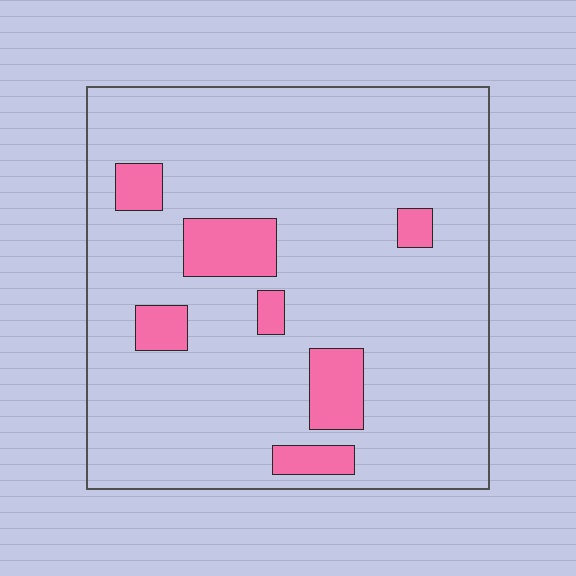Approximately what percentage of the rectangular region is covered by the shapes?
Approximately 10%.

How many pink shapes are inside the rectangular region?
7.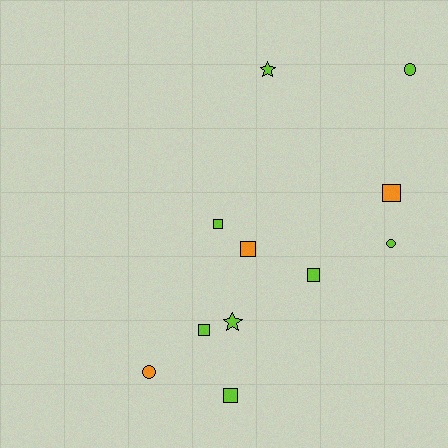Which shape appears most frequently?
Square, with 6 objects.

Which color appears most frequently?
Lime, with 8 objects.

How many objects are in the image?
There are 11 objects.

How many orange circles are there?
There is 1 orange circle.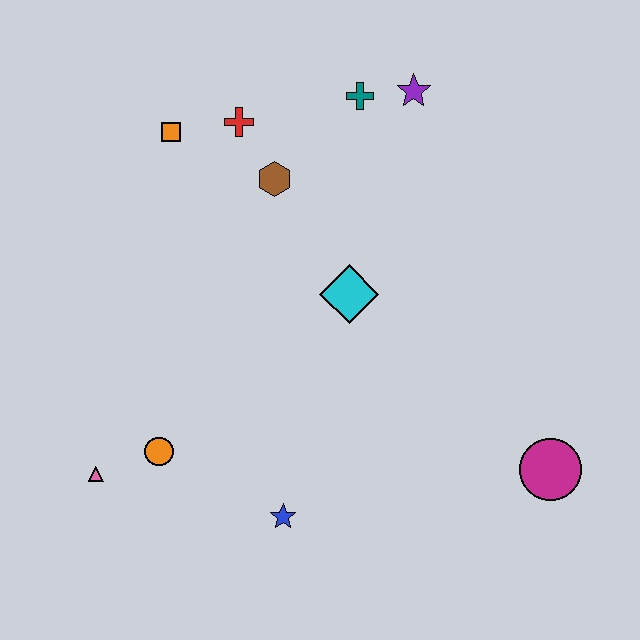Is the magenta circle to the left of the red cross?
No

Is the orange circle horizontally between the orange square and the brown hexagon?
No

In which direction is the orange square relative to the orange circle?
The orange square is above the orange circle.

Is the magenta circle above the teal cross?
No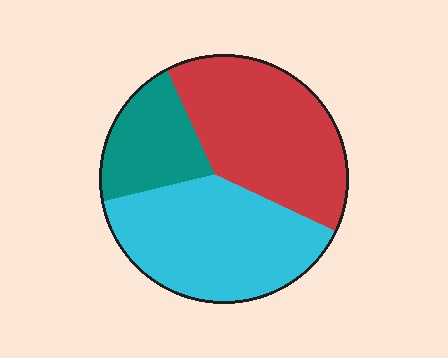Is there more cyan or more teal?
Cyan.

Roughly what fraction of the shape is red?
Red covers 40% of the shape.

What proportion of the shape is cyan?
Cyan covers 41% of the shape.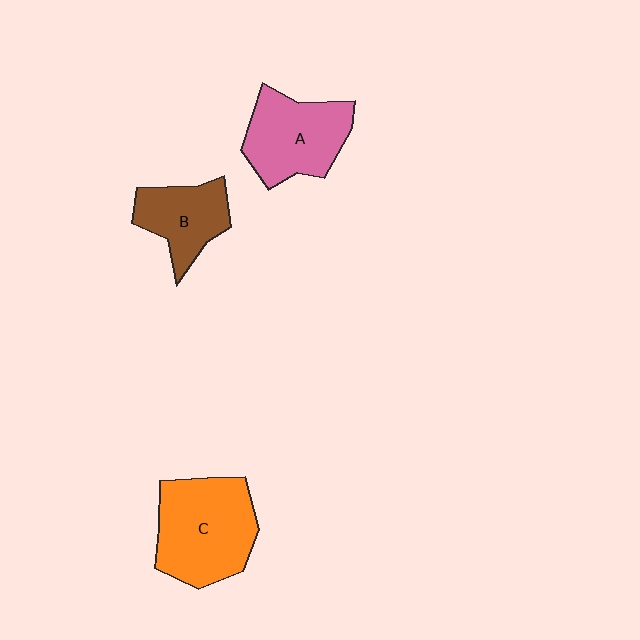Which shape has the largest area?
Shape C (orange).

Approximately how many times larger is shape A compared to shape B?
Approximately 1.3 times.